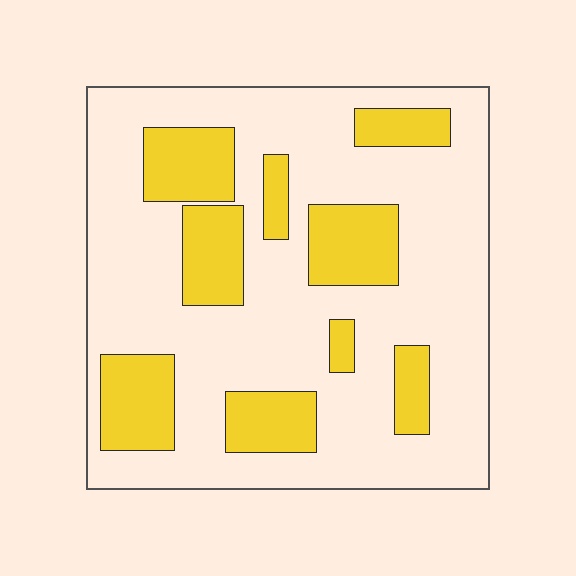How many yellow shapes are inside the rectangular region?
9.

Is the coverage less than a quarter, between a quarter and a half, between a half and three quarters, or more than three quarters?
Between a quarter and a half.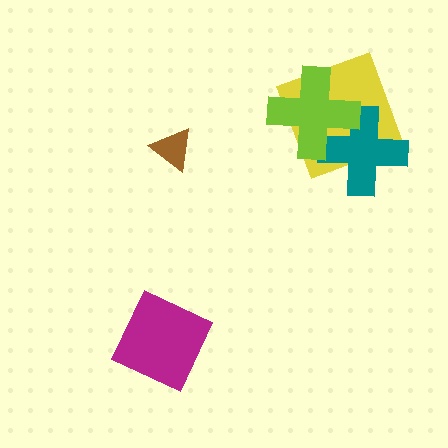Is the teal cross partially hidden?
Yes, it is partially covered by another shape.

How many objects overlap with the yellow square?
2 objects overlap with the yellow square.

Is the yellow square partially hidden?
Yes, it is partially covered by another shape.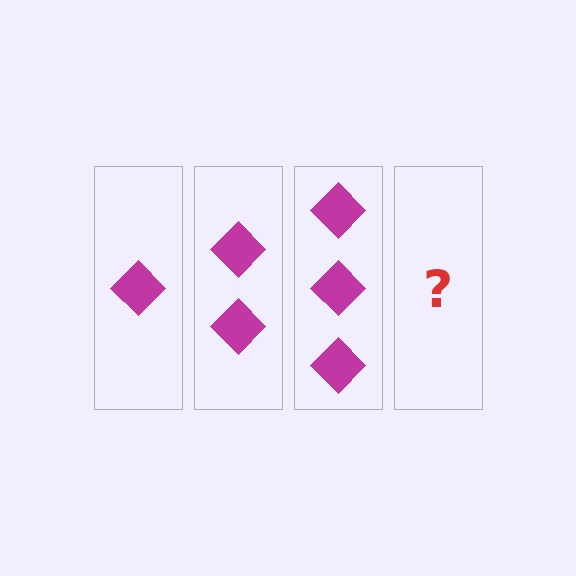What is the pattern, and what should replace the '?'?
The pattern is that each step adds one more diamond. The '?' should be 4 diamonds.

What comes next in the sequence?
The next element should be 4 diamonds.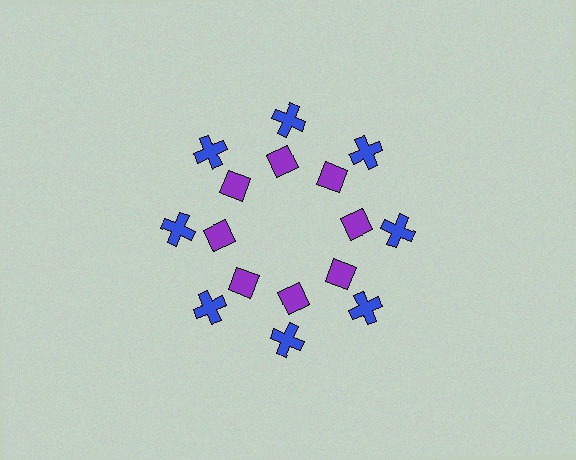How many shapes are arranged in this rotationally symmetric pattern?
There are 16 shapes, arranged in 8 groups of 2.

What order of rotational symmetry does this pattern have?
This pattern has 8-fold rotational symmetry.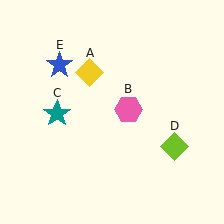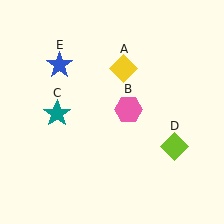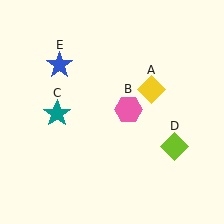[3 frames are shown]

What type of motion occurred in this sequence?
The yellow diamond (object A) rotated clockwise around the center of the scene.